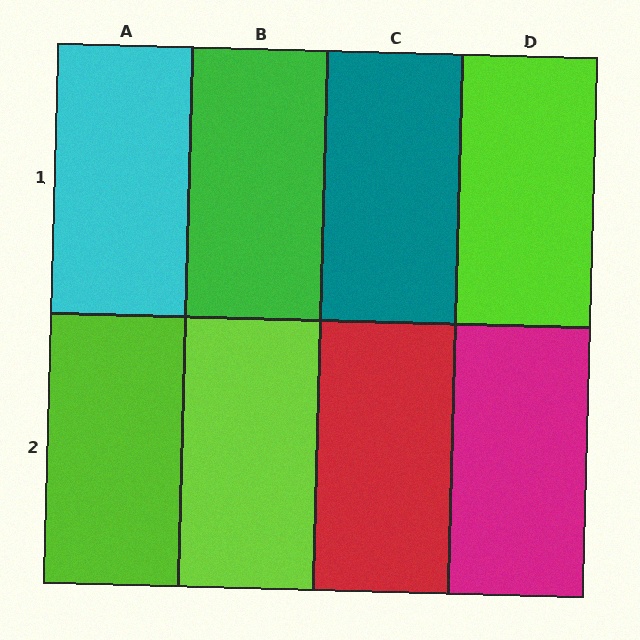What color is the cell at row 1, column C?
Teal.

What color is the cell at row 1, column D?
Lime.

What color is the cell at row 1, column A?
Cyan.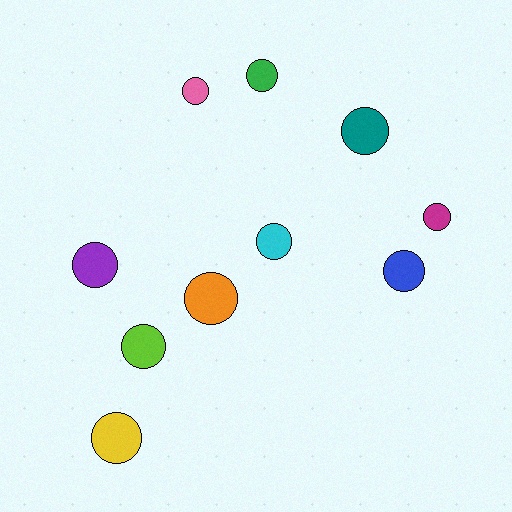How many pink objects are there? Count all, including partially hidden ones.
There is 1 pink object.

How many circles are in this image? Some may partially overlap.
There are 10 circles.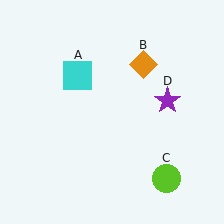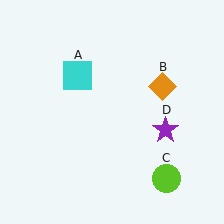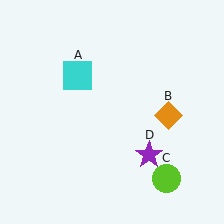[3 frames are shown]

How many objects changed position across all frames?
2 objects changed position: orange diamond (object B), purple star (object D).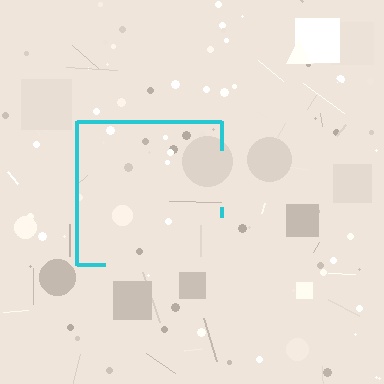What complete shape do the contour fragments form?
The contour fragments form a square.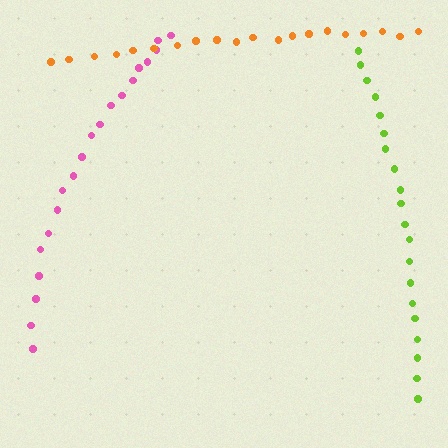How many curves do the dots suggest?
There are 3 distinct paths.